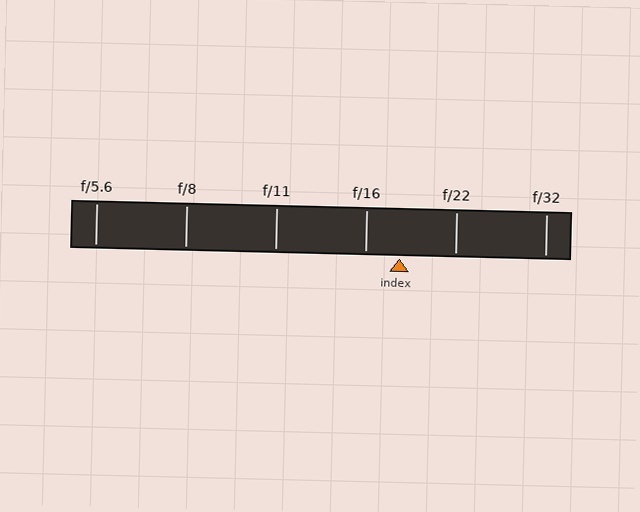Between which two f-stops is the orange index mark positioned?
The index mark is between f/16 and f/22.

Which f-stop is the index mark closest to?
The index mark is closest to f/16.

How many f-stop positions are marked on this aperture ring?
There are 6 f-stop positions marked.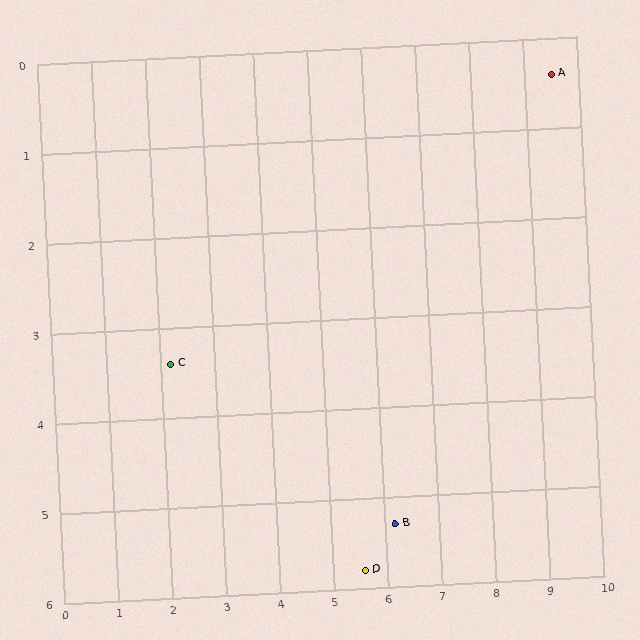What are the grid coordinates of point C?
Point C is at approximately (2.2, 3.4).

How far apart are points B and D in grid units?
Points B and D are about 0.8 grid units apart.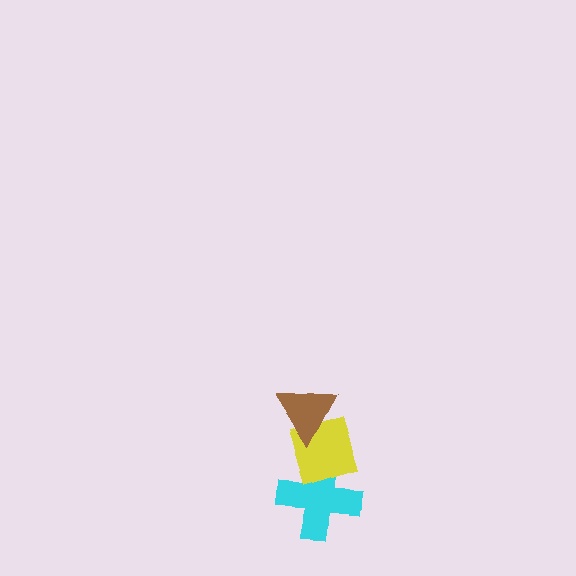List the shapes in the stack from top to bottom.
From top to bottom: the brown triangle, the yellow diamond, the cyan cross.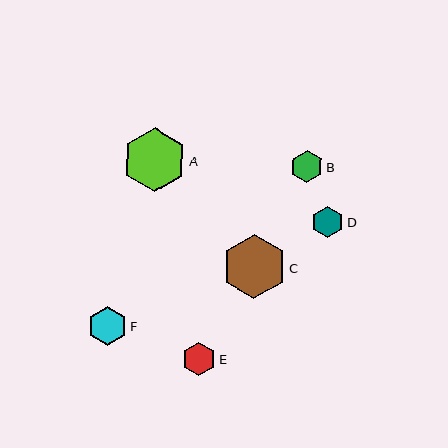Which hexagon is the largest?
Hexagon C is the largest with a size of approximately 64 pixels.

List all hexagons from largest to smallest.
From largest to smallest: C, A, F, E, B, D.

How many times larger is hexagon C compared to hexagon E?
Hexagon C is approximately 1.9 times the size of hexagon E.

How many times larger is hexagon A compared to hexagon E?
Hexagon A is approximately 1.9 times the size of hexagon E.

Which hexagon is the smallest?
Hexagon D is the smallest with a size of approximately 32 pixels.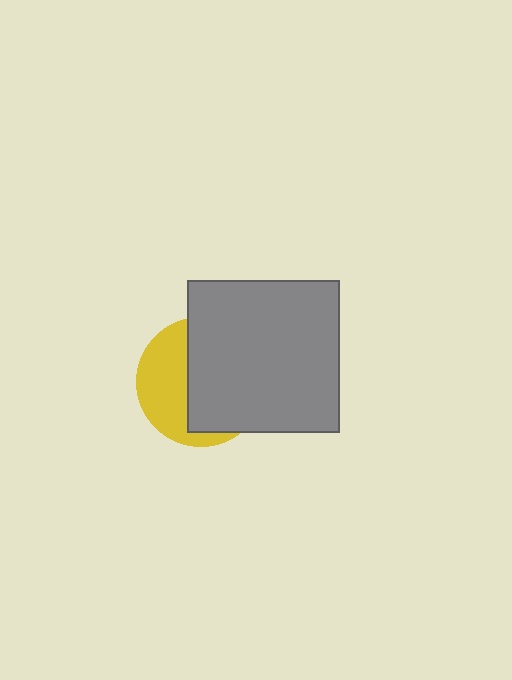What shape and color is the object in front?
The object in front is a gray square.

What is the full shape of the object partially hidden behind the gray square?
The partially hidden object is a yellow circle.